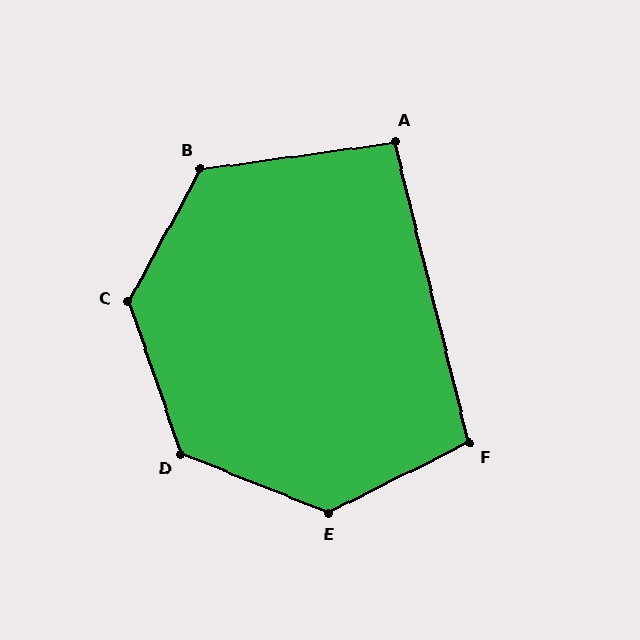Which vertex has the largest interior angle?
C, at approximately 132 degrees.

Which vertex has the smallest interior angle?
A, at approximately 96 degrees.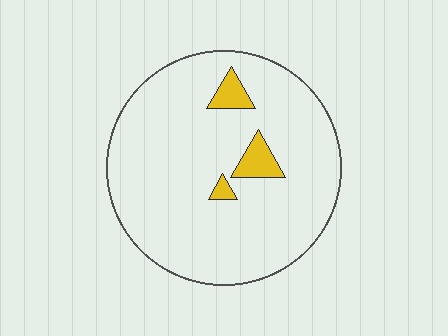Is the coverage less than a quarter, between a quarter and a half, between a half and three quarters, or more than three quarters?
Less than a quarter.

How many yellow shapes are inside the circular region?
3.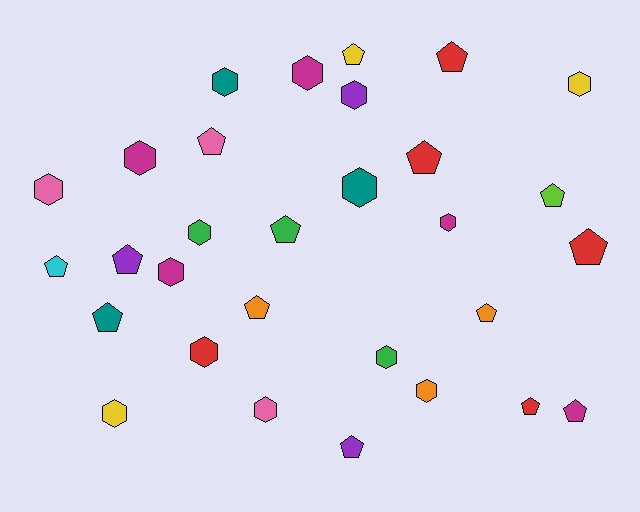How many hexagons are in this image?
There are 15 hexagons.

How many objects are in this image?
There are 30 objects.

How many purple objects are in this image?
There are 3 purple objects.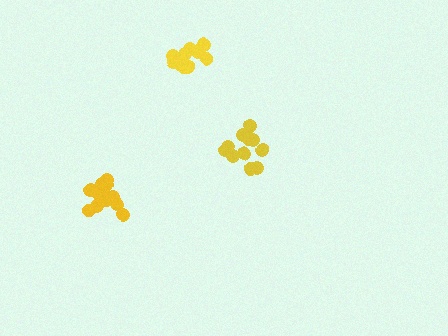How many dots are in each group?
Group 1: 16 dots, Group 2: 11 dots, Group 3: 12 dots (39 total).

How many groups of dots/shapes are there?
There are 3 groups.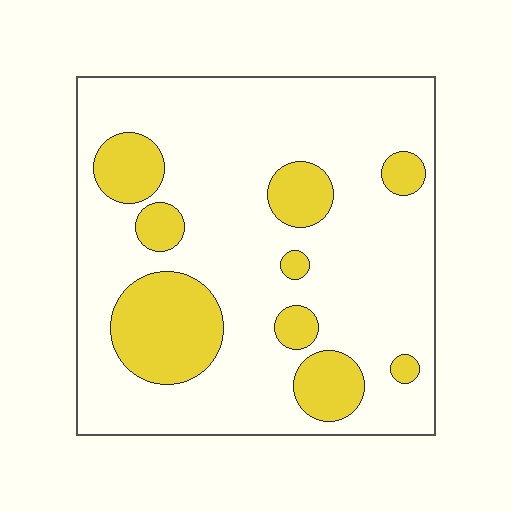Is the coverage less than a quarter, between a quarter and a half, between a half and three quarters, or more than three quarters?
Less than a quarter.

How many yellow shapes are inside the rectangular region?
9.